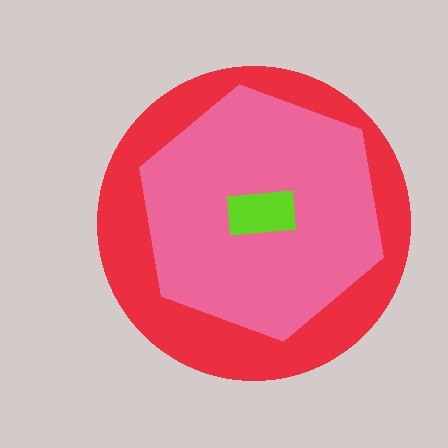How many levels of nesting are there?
3.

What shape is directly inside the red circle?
The pink hexagon.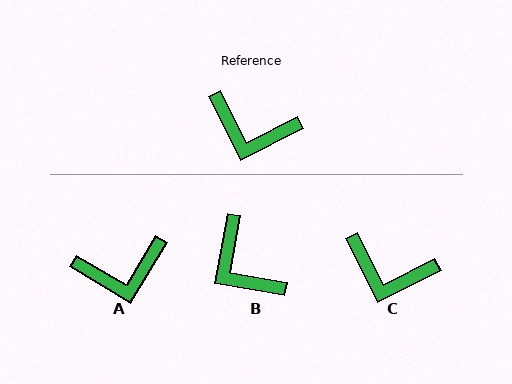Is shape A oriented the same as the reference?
No, it is off by about 32 degrees.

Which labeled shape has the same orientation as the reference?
C.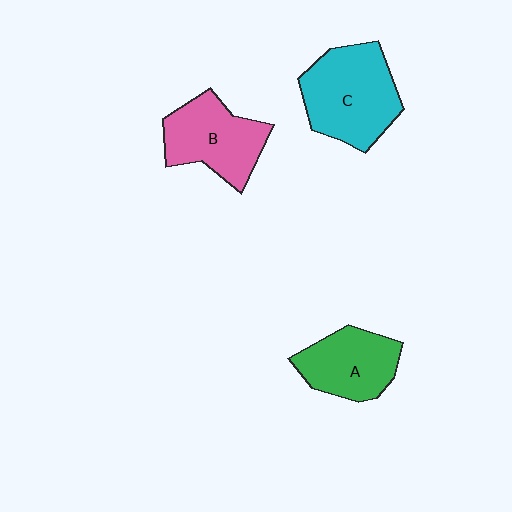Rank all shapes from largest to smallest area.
From largest to smallest: C (cyan), B (pink), A (green).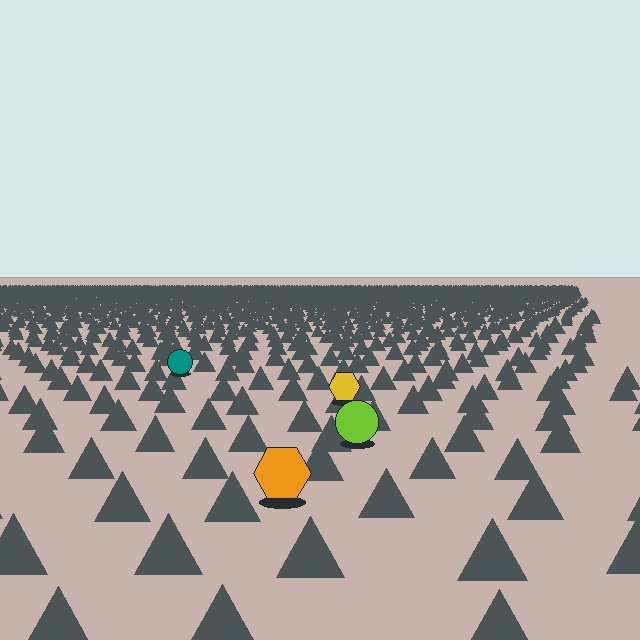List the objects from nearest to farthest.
From nearest to farthest: the orange hexagon, the lime circle, the yellow hexagon, the teal circle.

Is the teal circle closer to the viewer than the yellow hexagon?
No. The yellow hexagon is closer — you can tell from the texture gradient: the ground texture is coarser near it.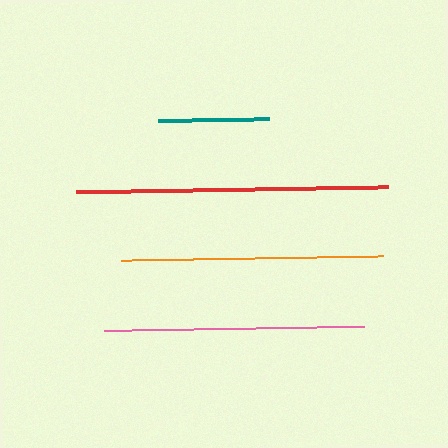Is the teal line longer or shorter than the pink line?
The pink line is longer than the teal line.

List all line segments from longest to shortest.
From longest to shortest: red, orange, pink, teal.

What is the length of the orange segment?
The orange segment is approximately 263 pixels long.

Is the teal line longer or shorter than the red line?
The red line is longer than the teal line.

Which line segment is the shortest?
The teal line is the shortest at approximately 112 pixels.